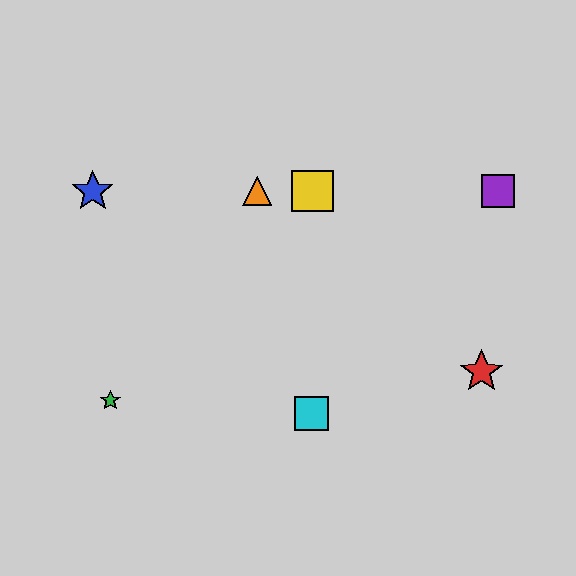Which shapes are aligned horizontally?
The blue star, the yellow square, the purple square, the orange triangle are aligned horizontally.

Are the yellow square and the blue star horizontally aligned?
Yes, both are at y≈191.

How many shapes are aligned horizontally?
4 shapes (the blue star, the yellow square, the purple square, the orange triangle) are aligned horizontally.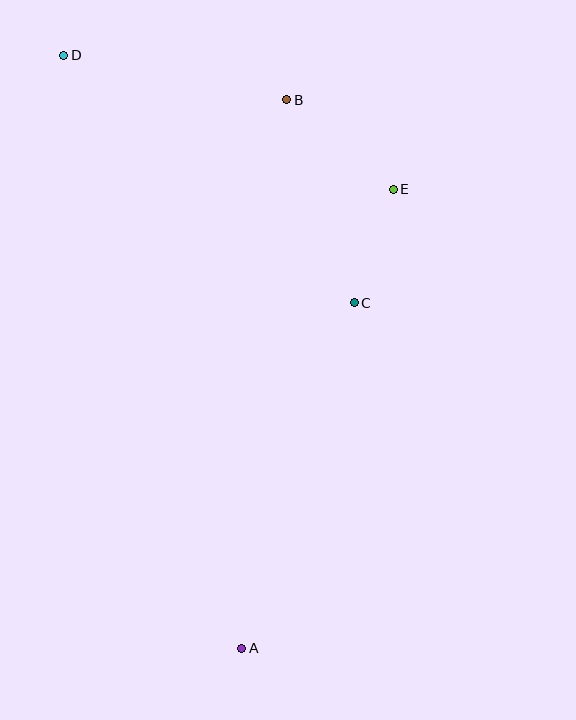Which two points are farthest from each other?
Points A and D are farthest from each other.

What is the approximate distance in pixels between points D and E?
The distance between D and E is approximately 356 pixels.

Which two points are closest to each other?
Points C and E are closest to each other.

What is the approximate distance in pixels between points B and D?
The distance between B and D is approximately 227 pixels.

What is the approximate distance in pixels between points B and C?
The distance between B and C is approximately 214 pixels.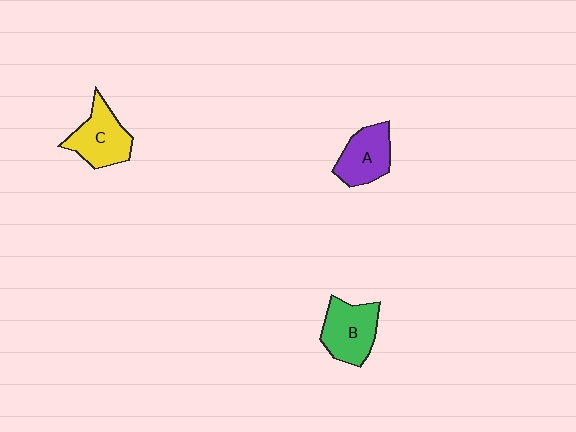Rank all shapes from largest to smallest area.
From largest to smallest: B (green), C (yellow), A (purple).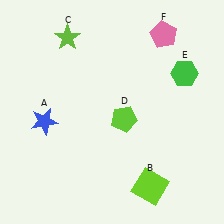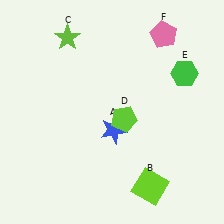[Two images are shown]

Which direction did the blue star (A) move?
The blue star (A) moved right.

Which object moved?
The blue star (A) moved right.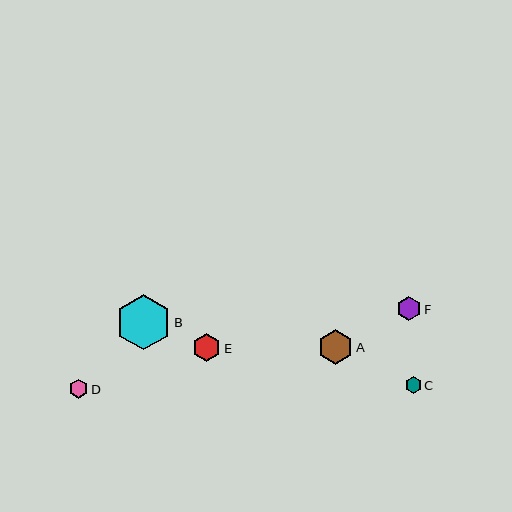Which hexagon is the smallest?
Hexagon C is the smallest with a size of approximately 16 pixels.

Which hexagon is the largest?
Hexagon B is the largest with a size of approximately 55 pixels.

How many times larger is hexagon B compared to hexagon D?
Hexagon B is approximately 2.9 times the size of hexagon D.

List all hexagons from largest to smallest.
From largest to smallest: B, A, E, F, D, C.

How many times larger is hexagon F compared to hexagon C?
Hexagon F is approximately 1.5 times the size of hexagon C.